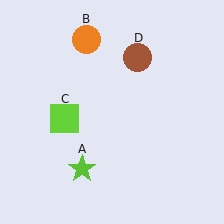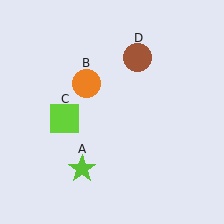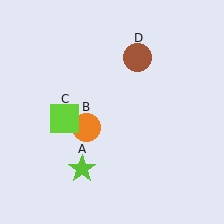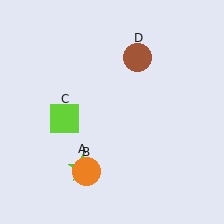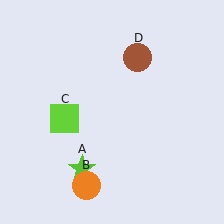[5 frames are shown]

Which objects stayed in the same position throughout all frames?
Lime star (object A) and lime square (object C) and brown circle (object D) remained stationary.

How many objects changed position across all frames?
1 object changed position: orange circle (object B).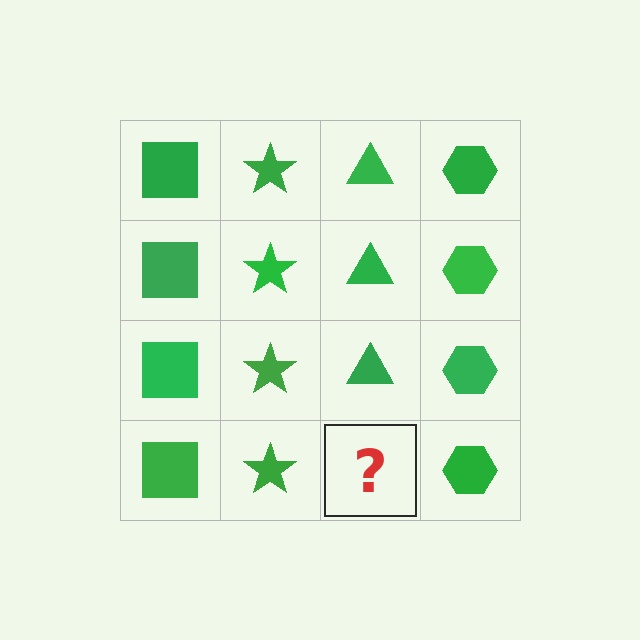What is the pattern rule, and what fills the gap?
The rule is that each column has a consistent shape. The gap should be filled with a green triangle.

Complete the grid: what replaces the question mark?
The question mark should be replaced with a green triangle.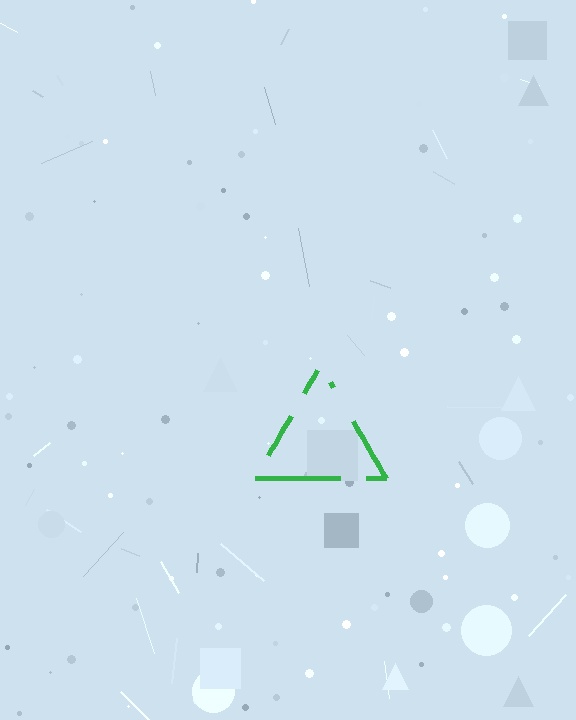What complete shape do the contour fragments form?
The contour fragments form a triangle.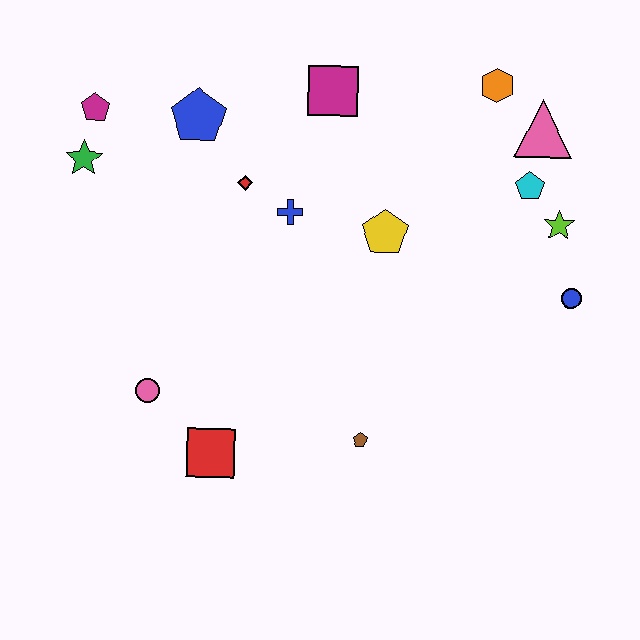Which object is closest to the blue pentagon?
The red diamond is closest to the blue pentagon.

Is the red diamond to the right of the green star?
Yes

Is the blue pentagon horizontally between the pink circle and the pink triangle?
Yes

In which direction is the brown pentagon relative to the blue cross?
The brown pentagon is below the blue cross.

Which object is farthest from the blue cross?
The blue circle is farthest from the blue cross.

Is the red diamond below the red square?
No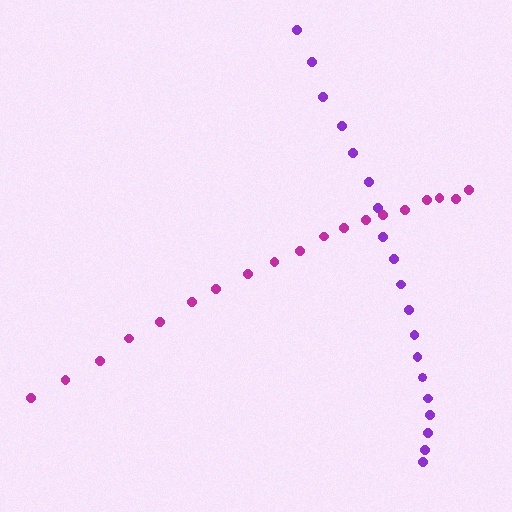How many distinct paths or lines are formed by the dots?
There are 2 distinct paths.